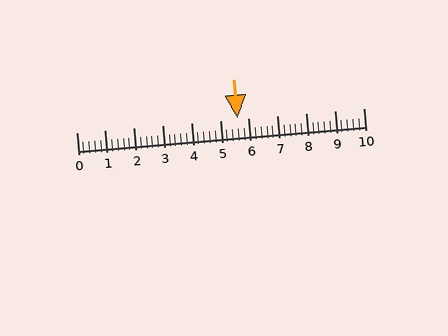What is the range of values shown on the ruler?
The ruler shows values from 0 to 10.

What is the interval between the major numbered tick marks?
The major tick marks are spaced 1 units apart.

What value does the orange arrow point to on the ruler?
The orange arrow points to approximately 5.6.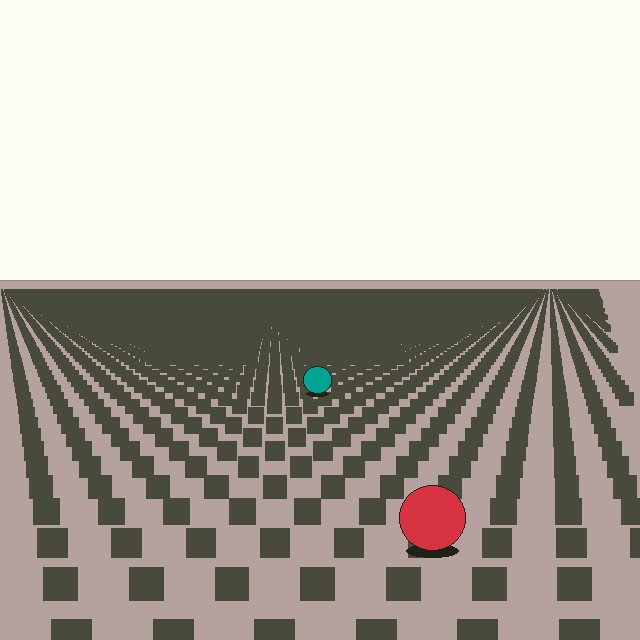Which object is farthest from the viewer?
The teal circle is farthest from the viewer. It appears smaller and the ground texture around it is denser.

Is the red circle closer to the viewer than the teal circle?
Yes. The red circle is closer — you can tell from the texture gradient: the ground texture is coarser near it.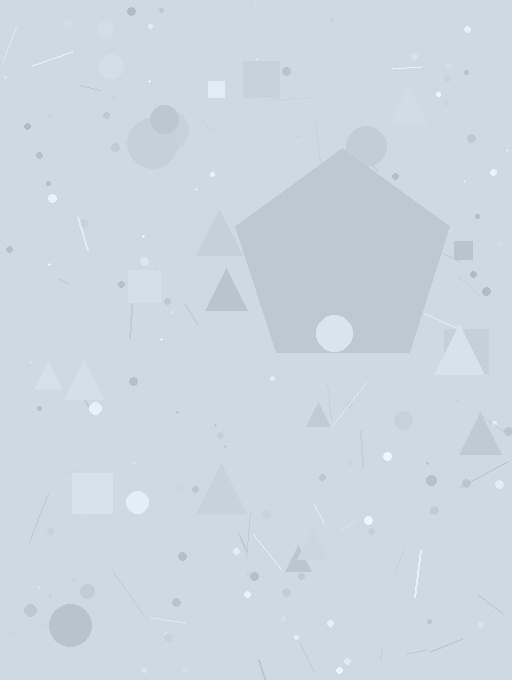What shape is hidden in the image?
A pentagon is hidden in the image.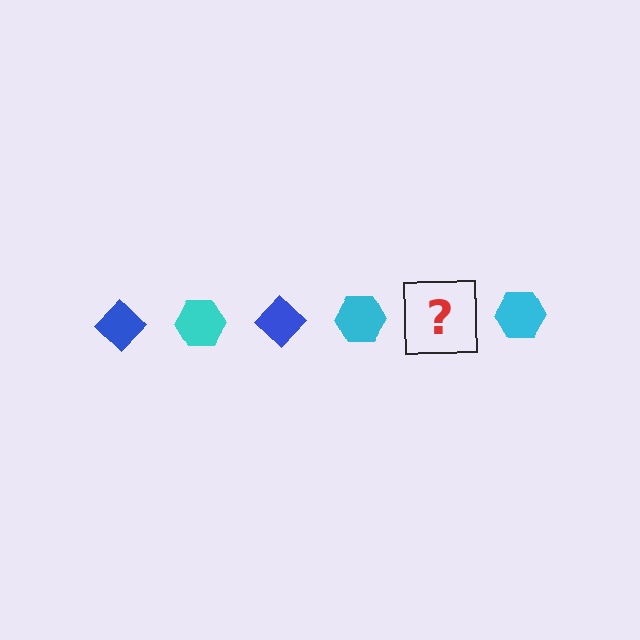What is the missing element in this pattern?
The missing element is a blue diamond.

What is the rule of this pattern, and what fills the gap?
The rule is that the pattern alternates between blue diamond and cyan hexagon. The gap should be filled with a blue diamond.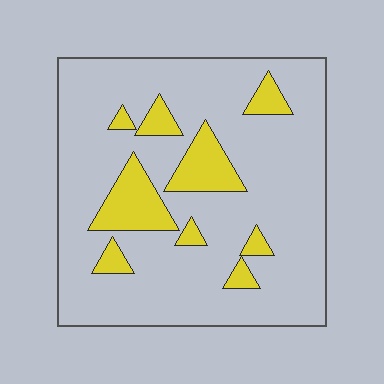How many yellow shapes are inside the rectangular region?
9.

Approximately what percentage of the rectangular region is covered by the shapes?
Approximately 15%.